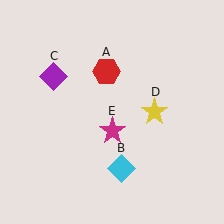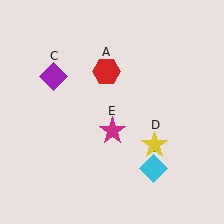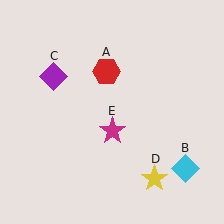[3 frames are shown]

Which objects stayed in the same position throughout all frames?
Red hexagon (object A) and purple diamond (object C) and magenta star (object E) remained stationary.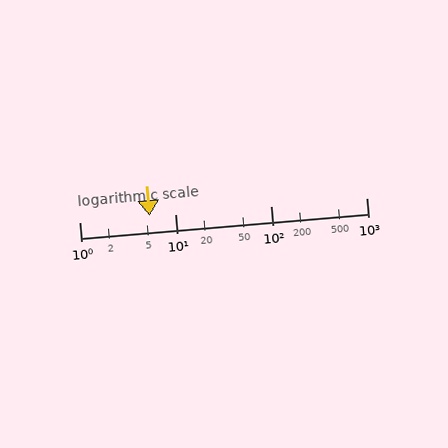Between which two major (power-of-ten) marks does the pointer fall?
The pointer is between 1 and 10.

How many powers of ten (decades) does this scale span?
The scale spans 3 decades, from 1 to 1000.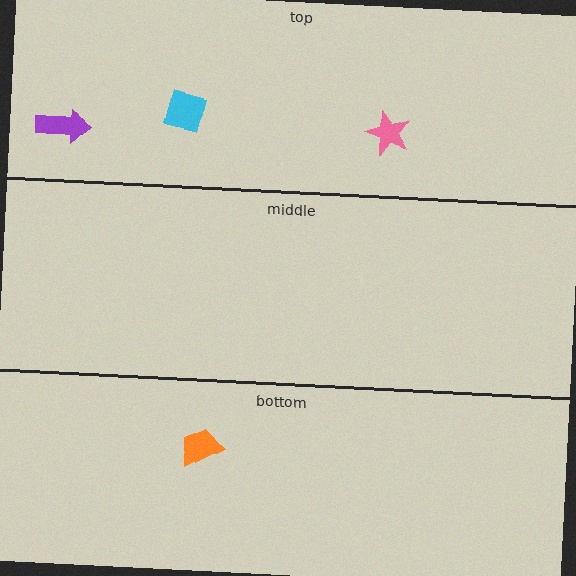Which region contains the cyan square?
The top region.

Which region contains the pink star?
The top region.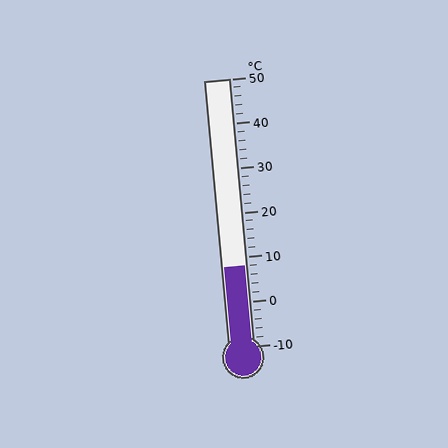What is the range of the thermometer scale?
The thermometer scale ranges from -10°C to 50°C.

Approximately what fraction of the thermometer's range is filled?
The thermometer is filled to approximately 30% of its range.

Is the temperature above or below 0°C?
The temperature is above 0°C.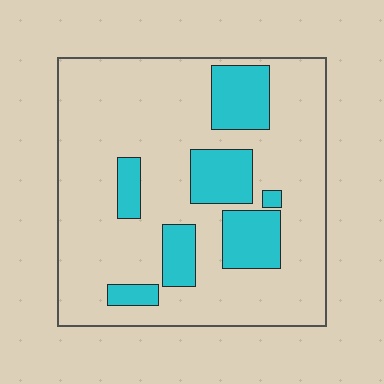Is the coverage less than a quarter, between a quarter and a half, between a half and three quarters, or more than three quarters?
Less than a quarter.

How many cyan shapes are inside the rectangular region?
7.